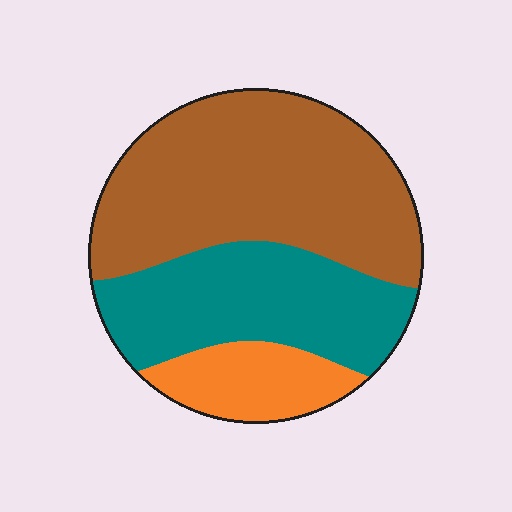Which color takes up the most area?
Brown, at roughly 50%.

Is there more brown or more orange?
Brown.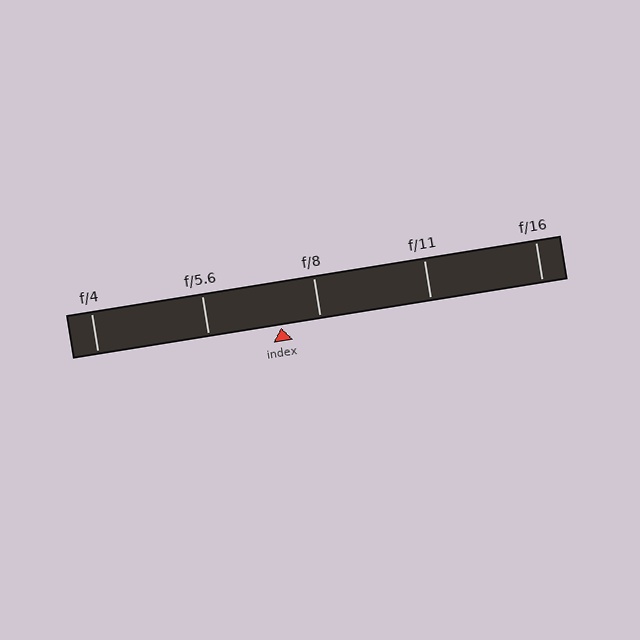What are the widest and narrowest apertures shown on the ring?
The widest aperture shown is f/4 and the narrowest is f/16.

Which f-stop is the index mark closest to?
The index mark is closest to f/8.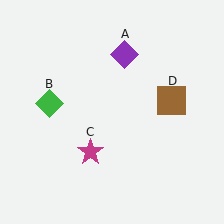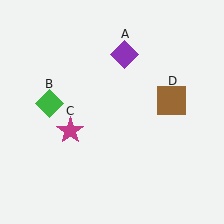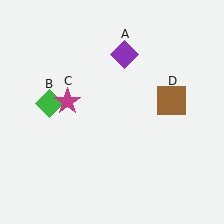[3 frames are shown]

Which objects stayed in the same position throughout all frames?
Purple diamond (object A) and green diamond (object B) and brown square (object D) remained stationary.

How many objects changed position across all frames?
1 object changed position: magenta star (object C).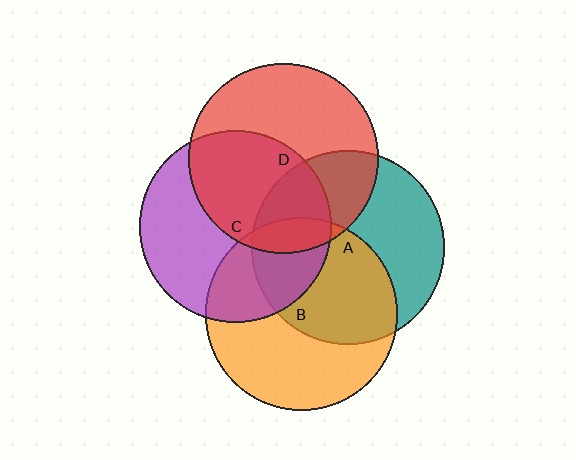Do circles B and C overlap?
Yes.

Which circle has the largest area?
Circle A (teal).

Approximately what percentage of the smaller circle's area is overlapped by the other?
Approximately 30%.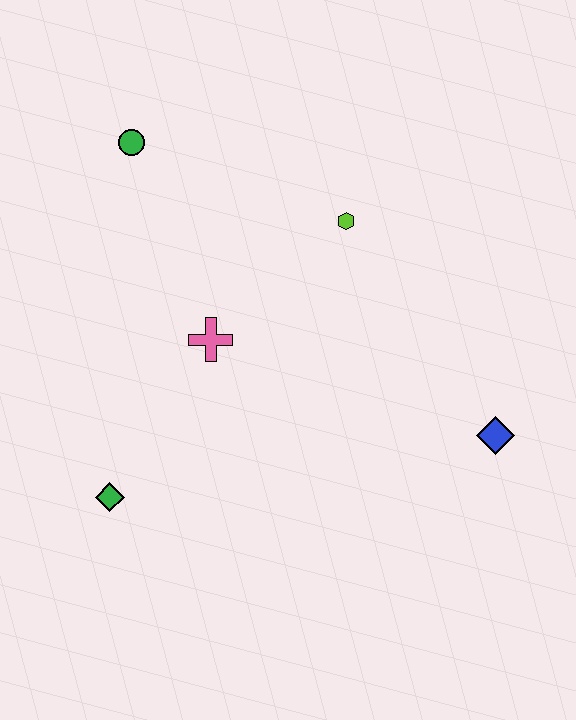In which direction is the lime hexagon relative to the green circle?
The lime hexagon is to the right of the green circle.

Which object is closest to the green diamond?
The pink cross is closest to the green diamond.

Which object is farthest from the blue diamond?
The green circle is farthest from the blue diamond.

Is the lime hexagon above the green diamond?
Yes